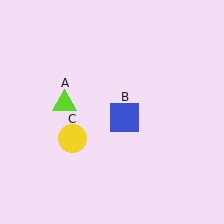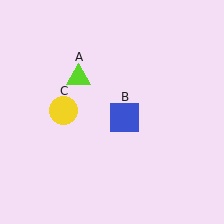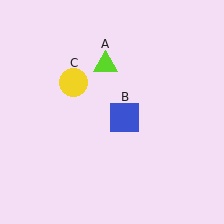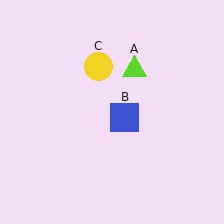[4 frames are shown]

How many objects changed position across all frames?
2 objects changed position: lime triangle (object A), yellow circle (object C).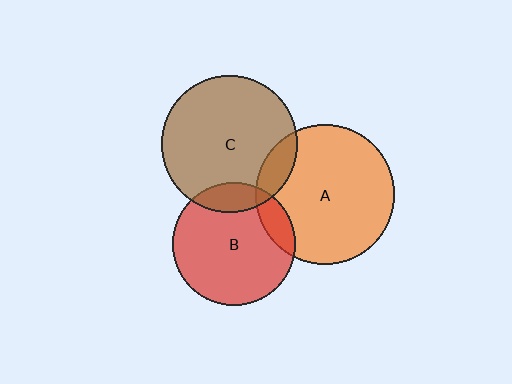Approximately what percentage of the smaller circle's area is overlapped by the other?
Approximately 15%.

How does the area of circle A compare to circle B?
Approximately 1.3 times.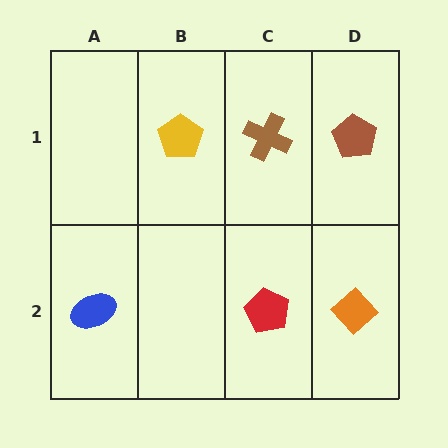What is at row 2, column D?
An orange diamond.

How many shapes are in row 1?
3 shapes.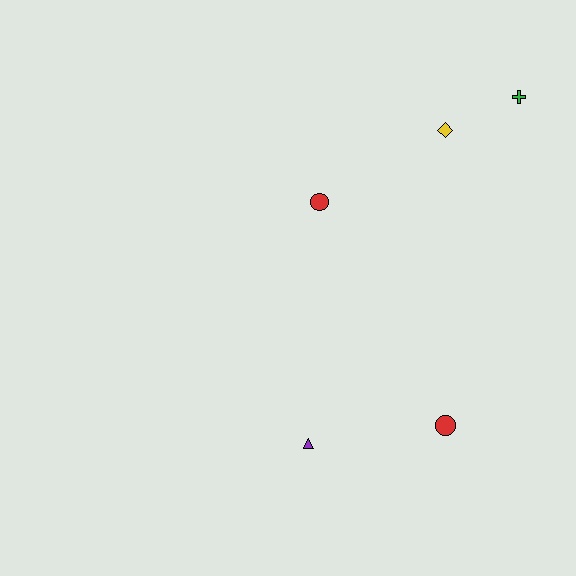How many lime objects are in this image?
There are no lime objects.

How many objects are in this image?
There are 5 objects.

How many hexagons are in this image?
There are no hexagons.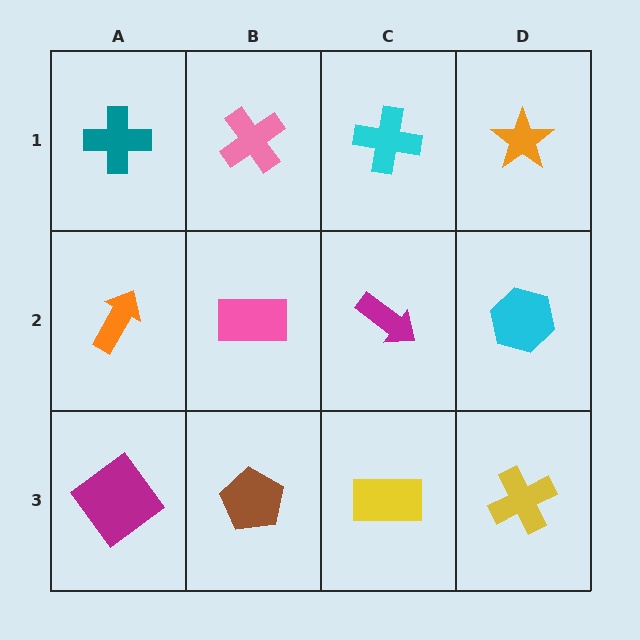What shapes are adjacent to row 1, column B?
A pink rectangle (row 2, column B), a teal cross (row 1, column A), a cyan cross (row 1, column C).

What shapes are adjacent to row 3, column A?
An orange arrow (row 2, column A), a brown pentagon (row 3, column B).